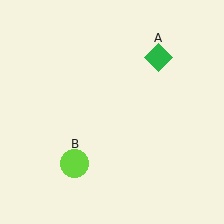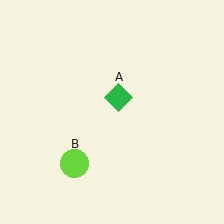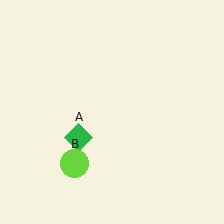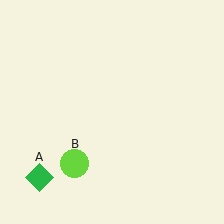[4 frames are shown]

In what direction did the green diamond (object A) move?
The green diamond (object A) moved down and to the left.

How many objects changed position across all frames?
1 object changed position: green diamond (object A).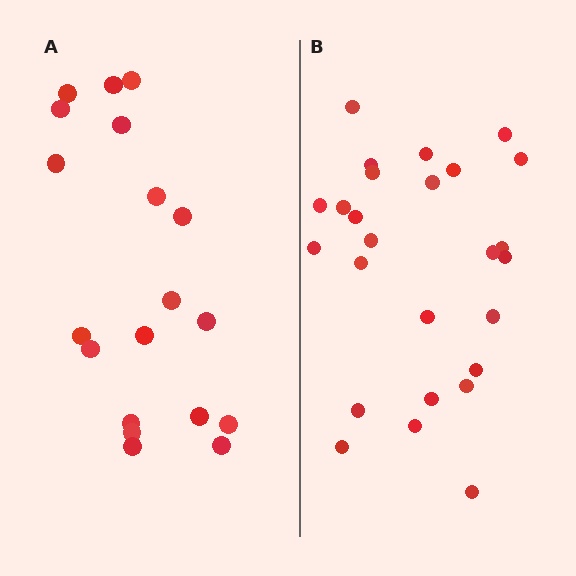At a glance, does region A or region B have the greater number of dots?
Region B (the right region) has more dots.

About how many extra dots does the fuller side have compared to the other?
Region B has roughly 8 or so more dots than region A.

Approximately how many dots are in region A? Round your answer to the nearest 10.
About 20 dots. (The exact count is 19, which rounds to 20.)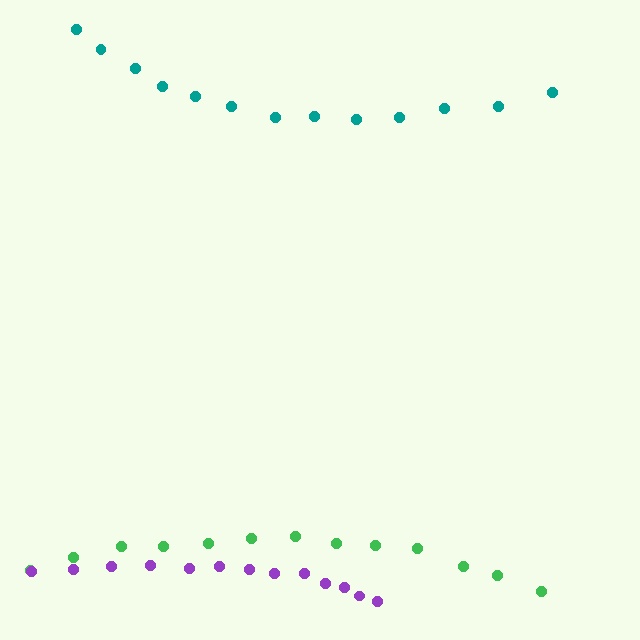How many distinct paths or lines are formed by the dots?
There are 3 distinct paths.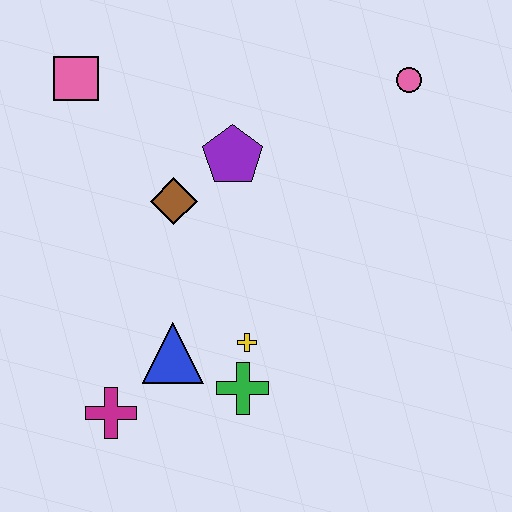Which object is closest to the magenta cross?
The blue triangle is closest to the magenta cross.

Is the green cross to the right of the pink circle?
No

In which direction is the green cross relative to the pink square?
The green cross is below the pink square.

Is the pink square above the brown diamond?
Yes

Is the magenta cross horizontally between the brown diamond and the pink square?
Yes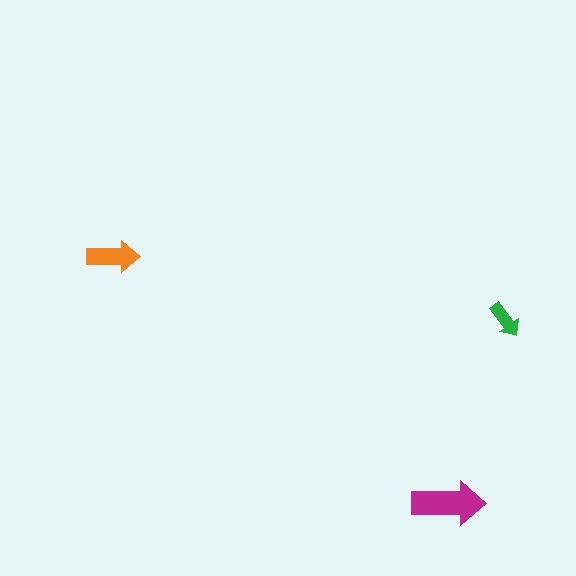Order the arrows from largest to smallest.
the magenta one, the orange one, the green one.